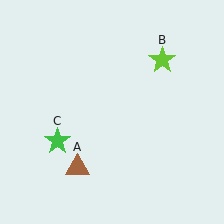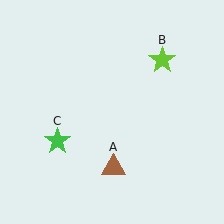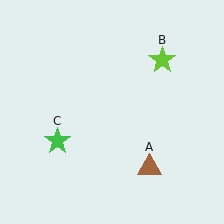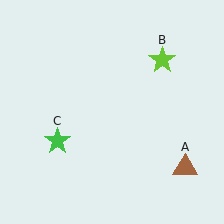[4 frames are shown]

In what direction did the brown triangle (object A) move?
The brown triangle (object A) moved right.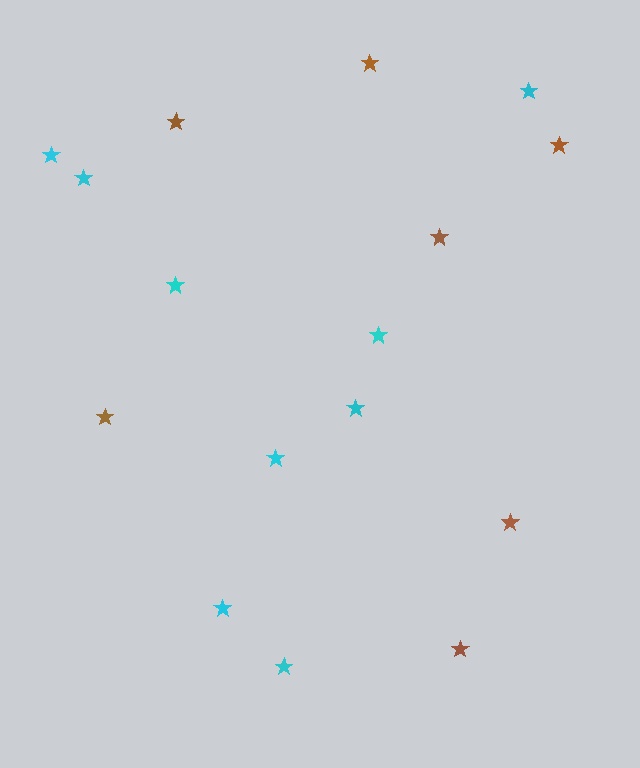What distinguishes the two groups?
There are 2 groups: one group of brown stars (7) and one group of cyan stars (9).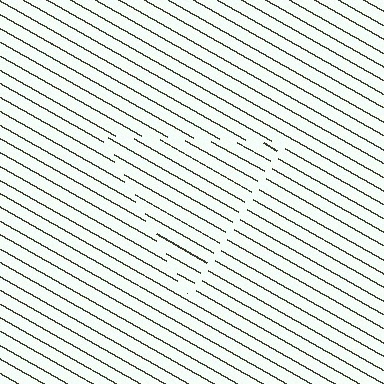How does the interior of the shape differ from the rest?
The interior of the shape contains the same grating, shifted by half a period — the contour is defined by the phase discontinuity where line-ends from the inner and outer gratings abut.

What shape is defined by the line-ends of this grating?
An illusory triangle. The interior of the shape contains the same grating, shifted by half a period — the contour is defined by the phase discontinuity where line-ends from the inner and outer gratings abut.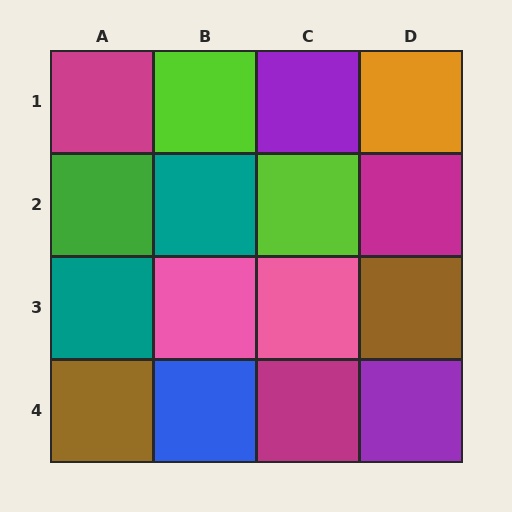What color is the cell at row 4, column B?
Blue.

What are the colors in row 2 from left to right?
Green, teal, lime, magenta.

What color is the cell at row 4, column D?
Purple.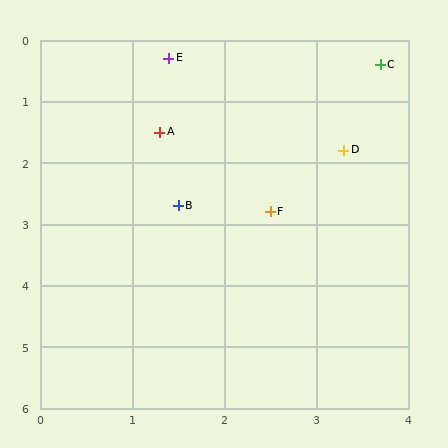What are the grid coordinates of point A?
Point A is at approximately (1.3, 1.5).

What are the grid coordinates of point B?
Point B is at approximately (1.5, 2.7).